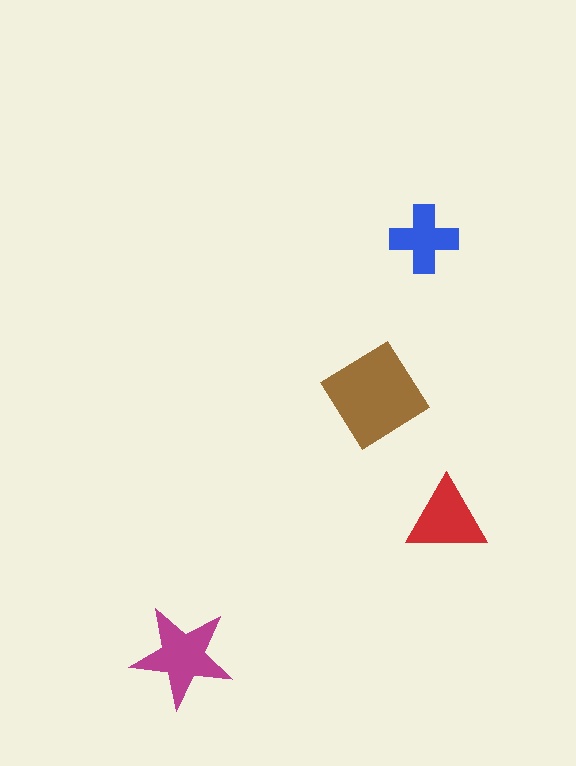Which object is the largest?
The brown diamond.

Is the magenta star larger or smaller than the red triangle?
Larger.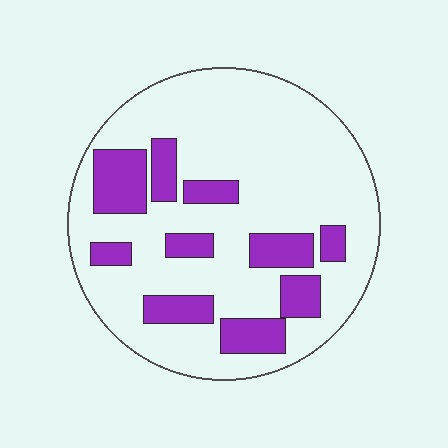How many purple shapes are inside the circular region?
10.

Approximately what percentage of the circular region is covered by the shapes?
Approximately 25%.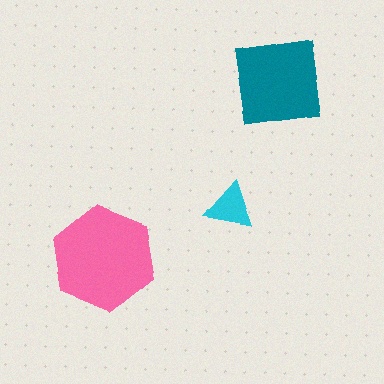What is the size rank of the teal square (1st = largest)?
2nd.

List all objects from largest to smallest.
The pink hexagon, the teal square, the cyan triangle.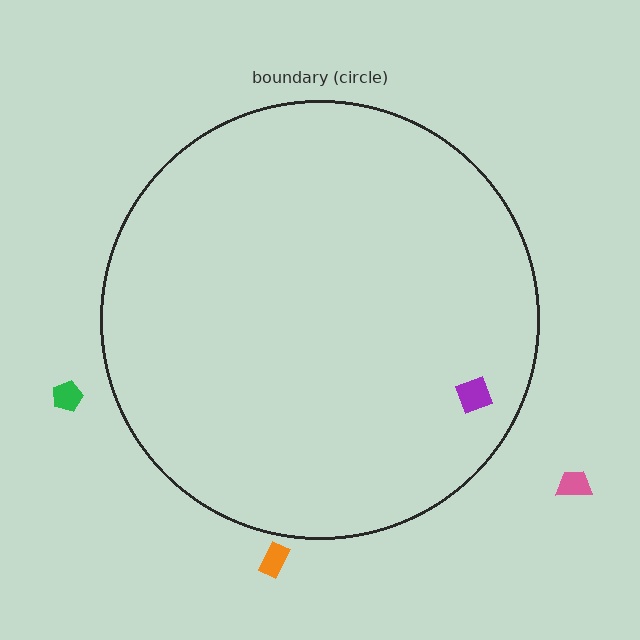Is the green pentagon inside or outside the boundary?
Outside.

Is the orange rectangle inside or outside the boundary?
Outside.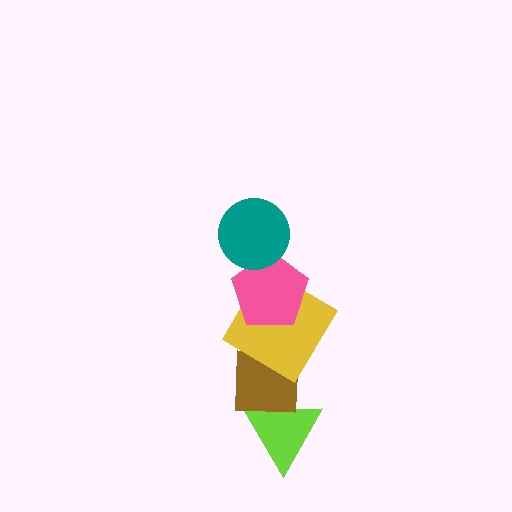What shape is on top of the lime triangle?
The brown square is on top of the lime triangle.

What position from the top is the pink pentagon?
The pink pentagon is 2nd from the top.